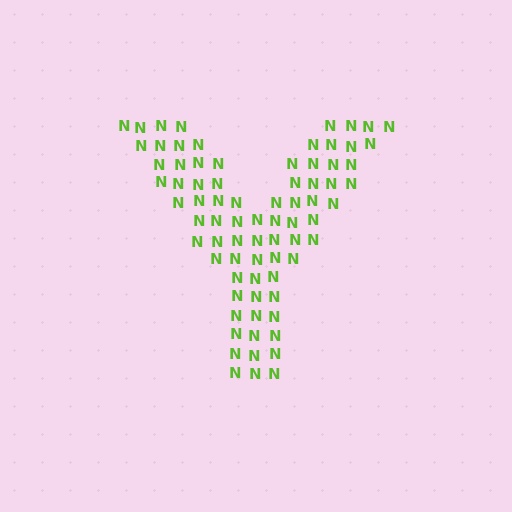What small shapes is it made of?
It is made of small letter N's.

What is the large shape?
The large shape is the letter Y.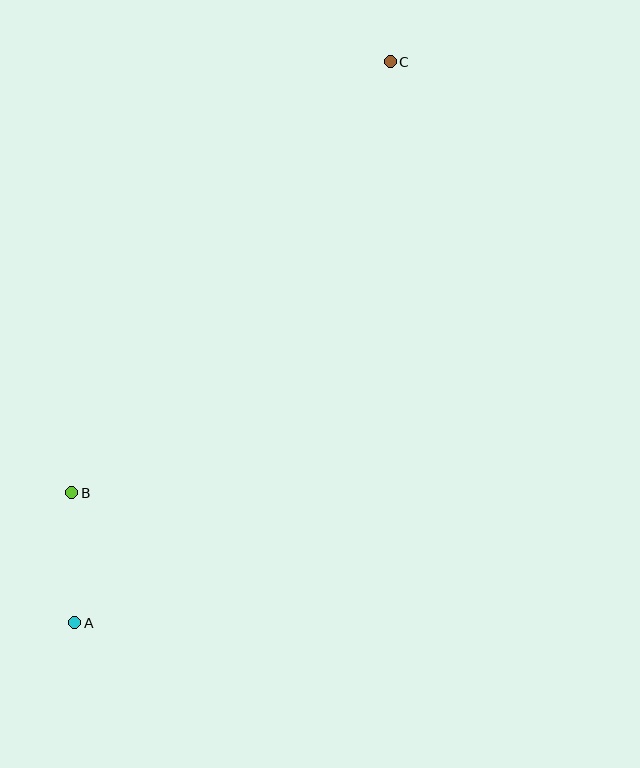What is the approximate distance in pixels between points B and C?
The distance between B and C is approximately 536 pixels.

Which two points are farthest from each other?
Points A and C are farthest from each other.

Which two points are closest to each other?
Points A and B are closest to each other.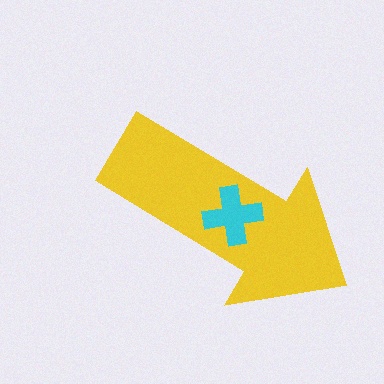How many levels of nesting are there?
2.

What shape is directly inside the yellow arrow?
The cyan cross.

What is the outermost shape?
The yellow arrow.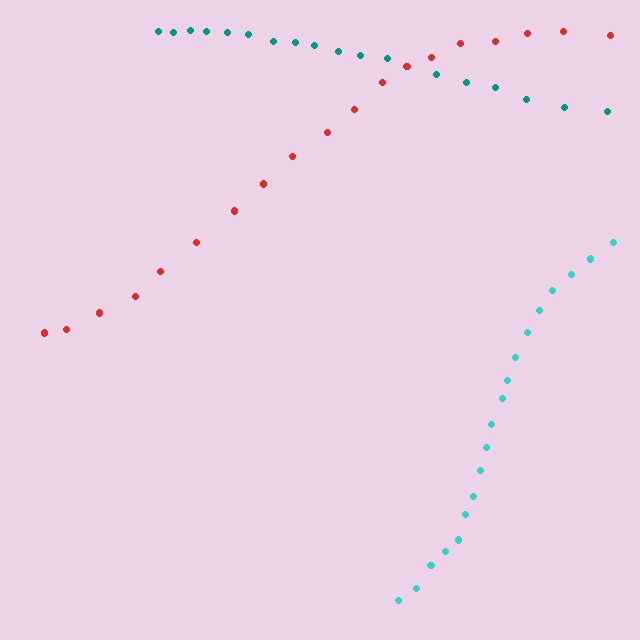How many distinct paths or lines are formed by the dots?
There are 3 distinct paths.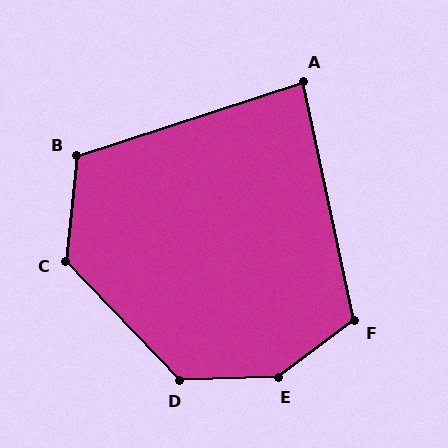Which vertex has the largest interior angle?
E, at approximately 145 degrees.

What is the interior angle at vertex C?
Approximately 130 degrees (obtuse).